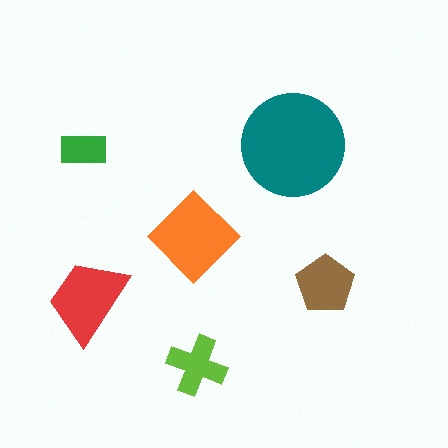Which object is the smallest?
The green rectangle.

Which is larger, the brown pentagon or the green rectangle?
The brown pentagon.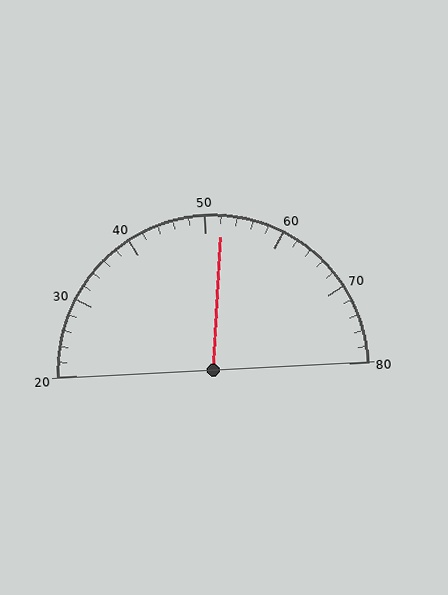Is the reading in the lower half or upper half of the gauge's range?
The reading is in the upper half of the range (20 to 80).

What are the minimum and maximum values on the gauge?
The gauge ranges from 20 to 80.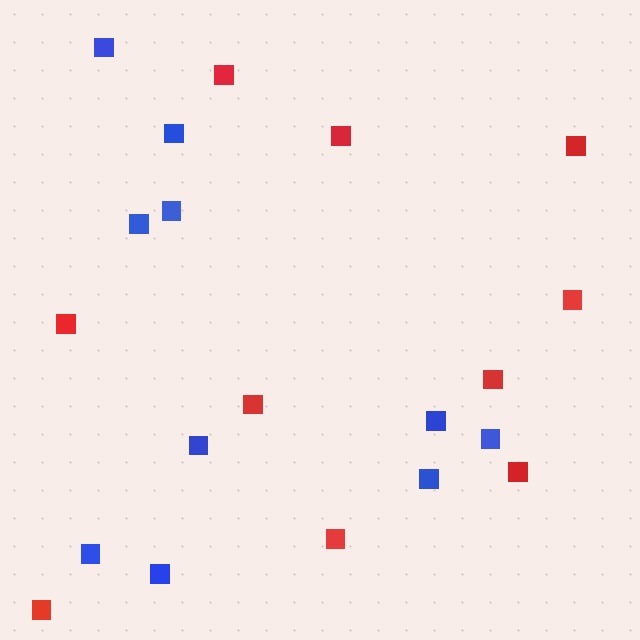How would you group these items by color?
There are 2 groups: one group of blue squares (10) and one group of red squares (10).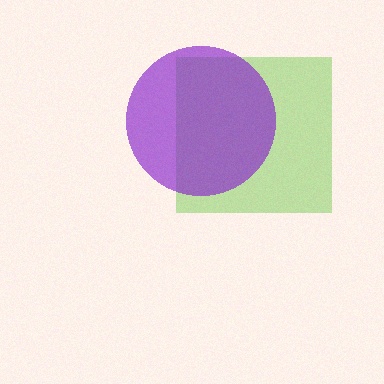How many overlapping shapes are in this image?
There are 2 overlapping shapes in the image.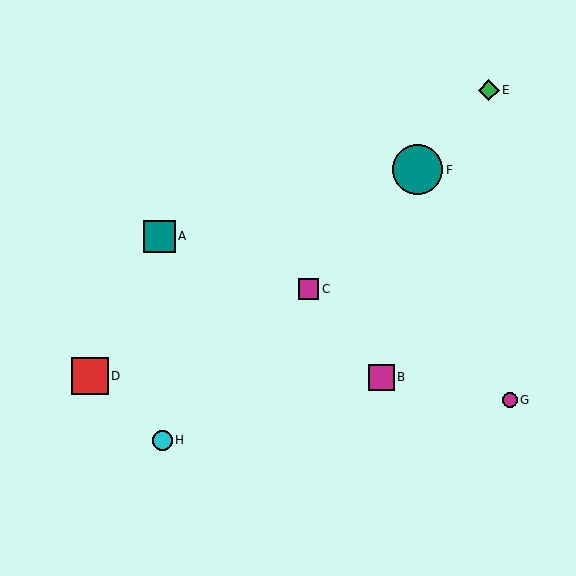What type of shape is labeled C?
Shape C is a magenta square.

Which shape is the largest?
The teal circle (labeled F) is the largest.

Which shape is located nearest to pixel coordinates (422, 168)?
The teal circle (labeled F) at (418, 170) is nearest to that location.